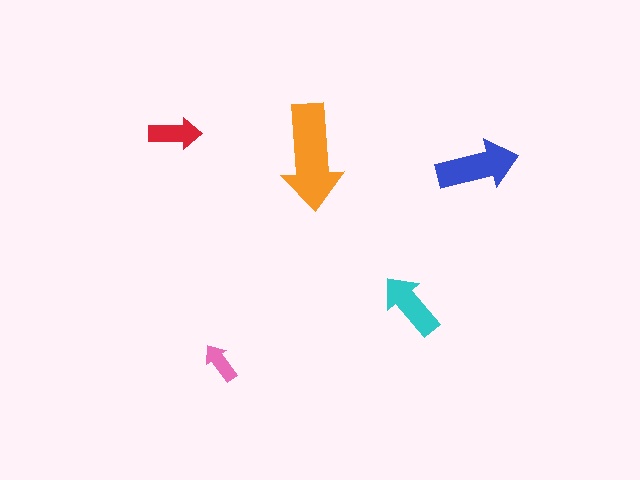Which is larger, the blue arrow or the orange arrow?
The orange one.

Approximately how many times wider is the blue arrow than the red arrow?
About 1.5 times wider.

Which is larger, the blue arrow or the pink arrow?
The blue one.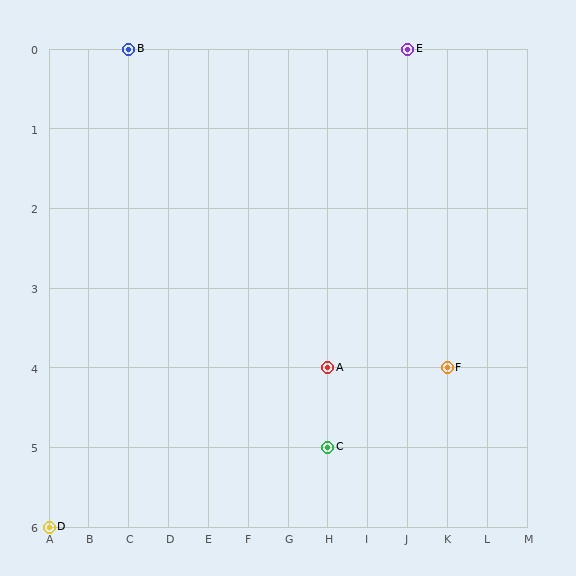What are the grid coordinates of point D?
Point D is at grid coordinates (A, 6).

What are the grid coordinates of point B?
Point B is at grid coordinates (C, 0).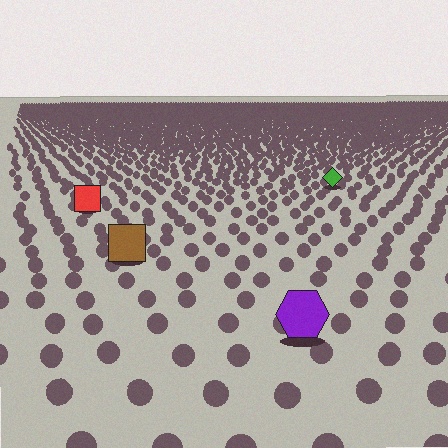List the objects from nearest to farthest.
From nearest to farthest: the purple hexagon, the brown square, the red square, the green diamond.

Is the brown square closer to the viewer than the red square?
Yes. The brown square is closer — you can tell from the texture gradient: the ground texture is coarser near it.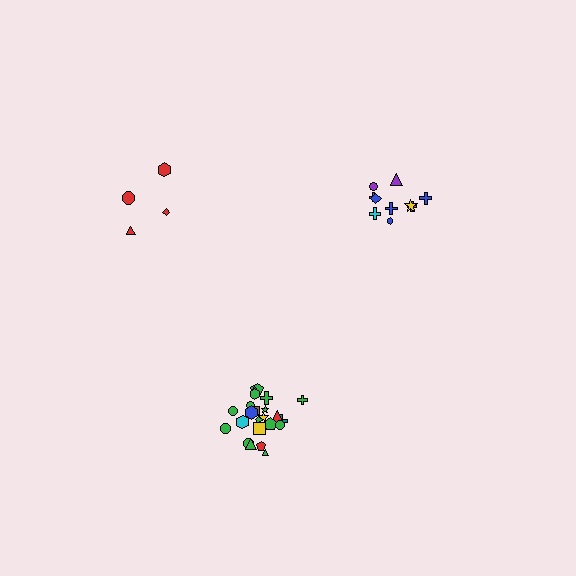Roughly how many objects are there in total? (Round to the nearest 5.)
Roughly 40 objects in total.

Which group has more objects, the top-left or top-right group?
The top-right group.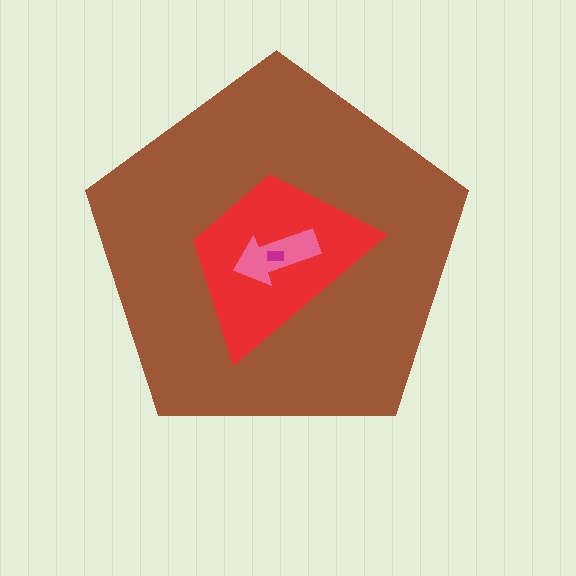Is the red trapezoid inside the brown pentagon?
Yes.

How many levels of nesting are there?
4.